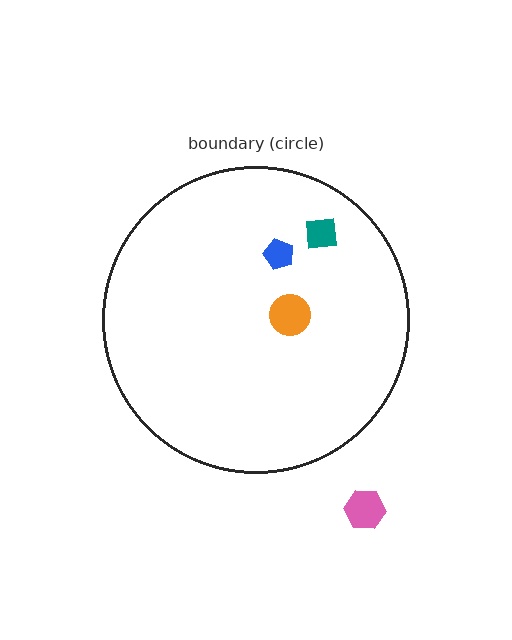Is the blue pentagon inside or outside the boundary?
Inside.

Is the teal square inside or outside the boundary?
Inside.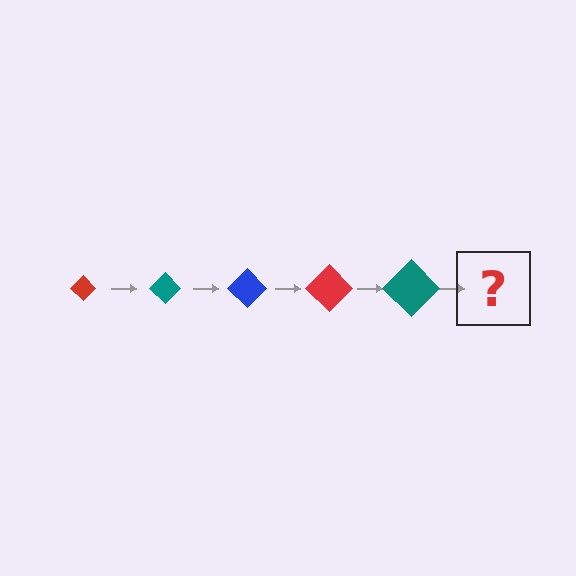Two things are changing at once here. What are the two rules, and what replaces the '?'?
The two rules are that the diamond grows larger each step and the color cycles through red, teal, and blue. The '?' should be a blue diamond, larger than the previous one.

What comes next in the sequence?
The next element should be a blue diamond, larger than the previous one.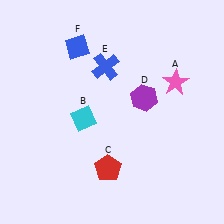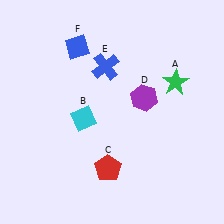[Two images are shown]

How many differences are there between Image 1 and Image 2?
There is 1 difference between the two images.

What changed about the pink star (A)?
In Image 1, A is pink. In Image 2, it changed to green.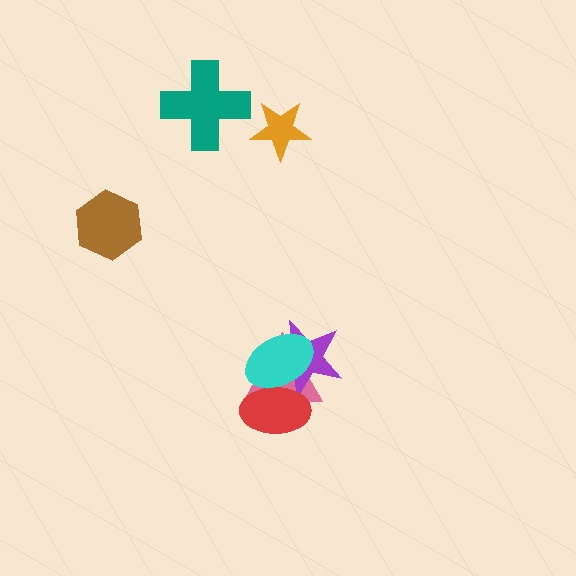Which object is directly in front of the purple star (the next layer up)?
The red ellipse is directly in front of the purple star.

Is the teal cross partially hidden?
No, no other shape covers it.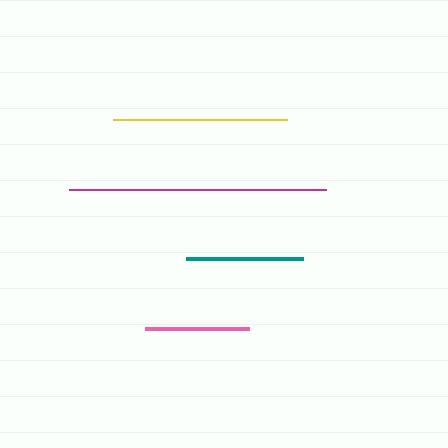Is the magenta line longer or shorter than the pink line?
The magenta line is longer than the pink line.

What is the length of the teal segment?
The teal segment is approximately 117 pixels long.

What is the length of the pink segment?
The pink segment is approximately 104 pixels long.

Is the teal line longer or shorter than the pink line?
The teal line is longer than the pink line.